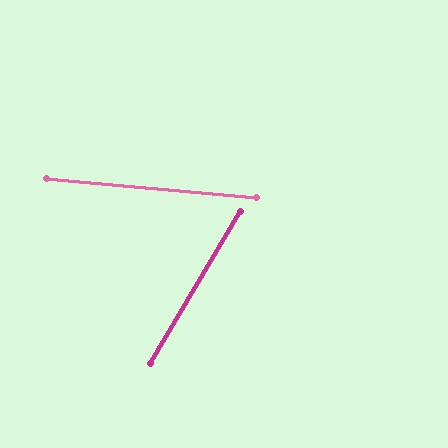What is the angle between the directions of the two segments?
Approximately 65 degrees.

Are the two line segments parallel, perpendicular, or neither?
Neither parallel nor perpendicular — they differ by about 65°.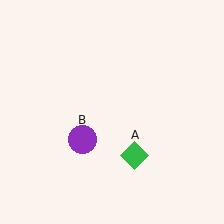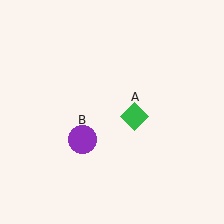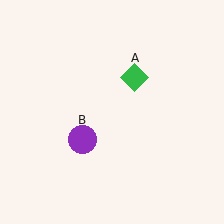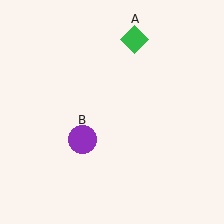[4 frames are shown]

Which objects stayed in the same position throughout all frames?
Purple circle (object B) remained stationary.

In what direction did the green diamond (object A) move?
The green diamond (object A) moved up.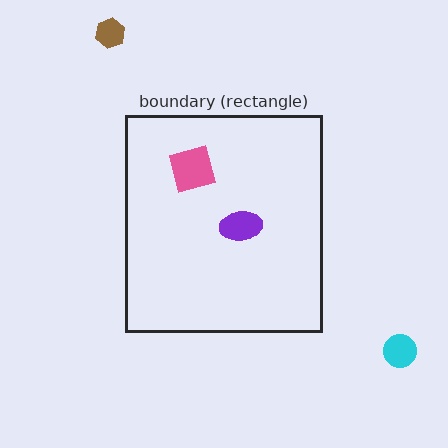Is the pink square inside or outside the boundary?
Inside.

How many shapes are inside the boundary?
2 inside, 2 outside.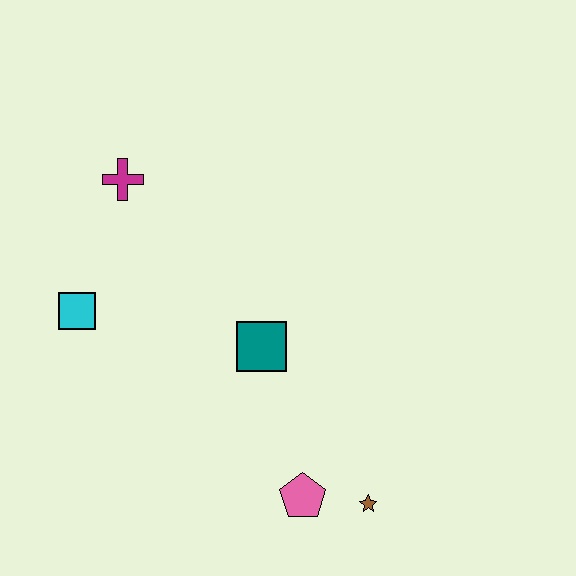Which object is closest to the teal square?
The pink pentagon is closest to the teal square.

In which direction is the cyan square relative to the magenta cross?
The cyan square is below the magenta cross.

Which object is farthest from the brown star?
The magenta cross is farthest from the brown star.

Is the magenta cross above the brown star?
Yes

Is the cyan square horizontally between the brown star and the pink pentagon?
No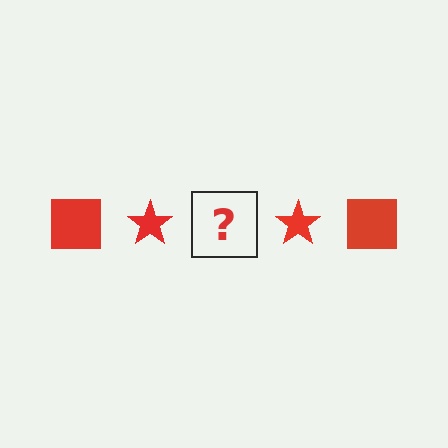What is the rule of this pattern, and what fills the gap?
The rule is that the pattern cycles through square, star shapes in red. The gap should be filled with a red square.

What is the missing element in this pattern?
The missing element is a red square.